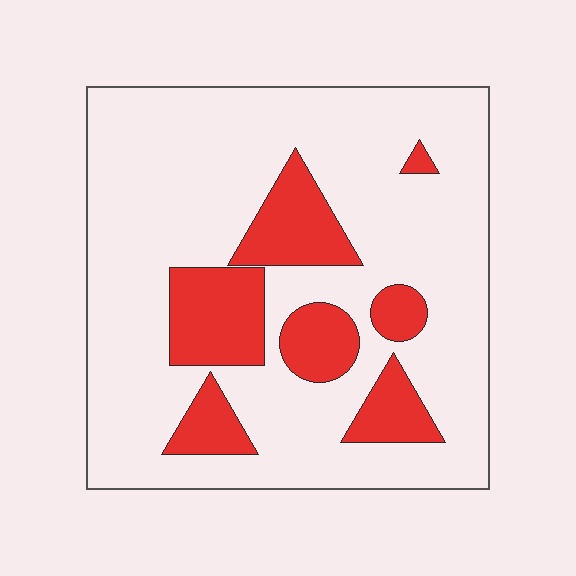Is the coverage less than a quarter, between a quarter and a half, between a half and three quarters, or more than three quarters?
Less than a quarter.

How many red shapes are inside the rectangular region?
7.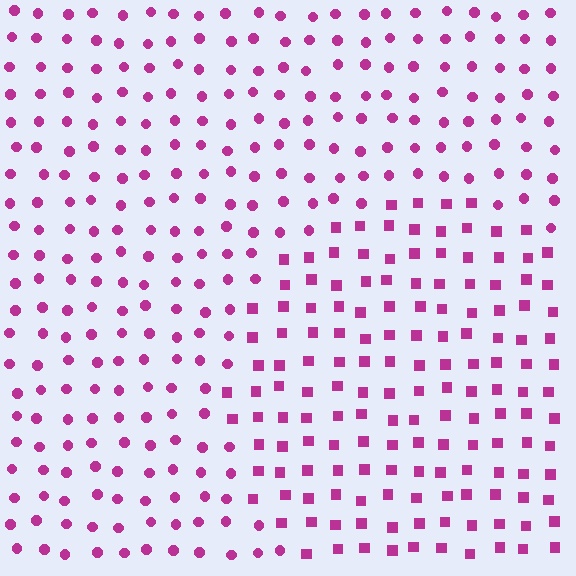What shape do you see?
I see a circle.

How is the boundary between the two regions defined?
The boundary is defined by a change in element shape: squares inside vs. circles outside. All elements share the same color and spacing.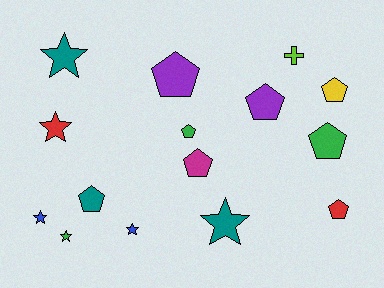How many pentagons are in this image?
There are 8 pentagons.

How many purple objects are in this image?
There are 2 purple objects.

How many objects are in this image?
There are 15 objects.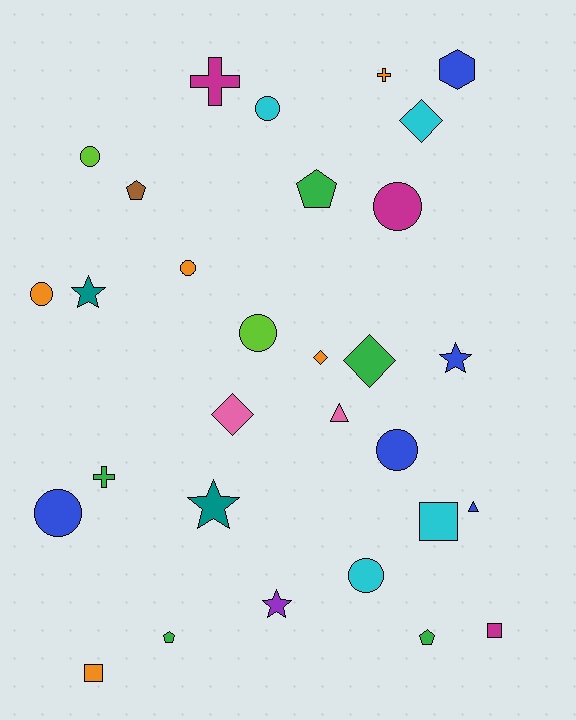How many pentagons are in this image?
There are 4 pentagons.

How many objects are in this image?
There are 30 objects.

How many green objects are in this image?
There are 5 green objects.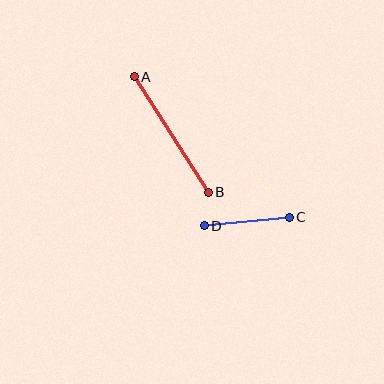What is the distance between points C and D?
The distance is approximately 86 pixels.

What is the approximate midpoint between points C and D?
The midpoint is at approximately (247, 222) pixels.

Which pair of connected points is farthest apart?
Points A and B are farthest apart.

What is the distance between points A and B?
The distance is approximately 137 pixels.